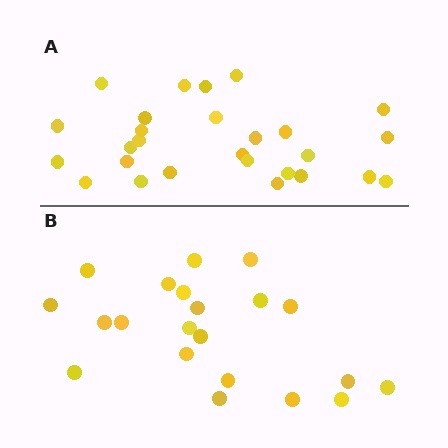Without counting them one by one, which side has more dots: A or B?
Region A (the top region) has more dots.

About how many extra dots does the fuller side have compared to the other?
Region A has about 6 more dots than region B.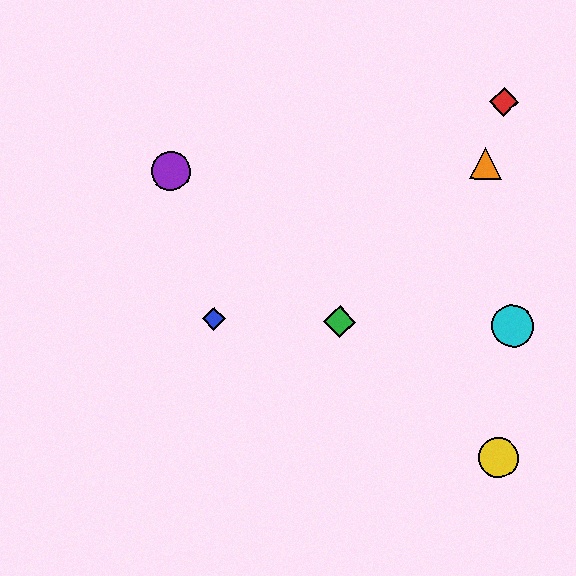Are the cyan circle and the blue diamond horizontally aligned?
Yes, both are at y≈326.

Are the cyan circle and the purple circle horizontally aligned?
No, the cyan circle is at y≈326 and the purple circle is at y≈171.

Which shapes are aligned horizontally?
The blue diamond, the green diamond, the cyan circle are aligned horizontally.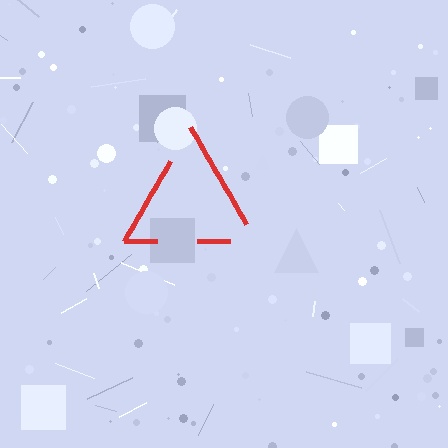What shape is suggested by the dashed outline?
The dashed outline suggests a triangle.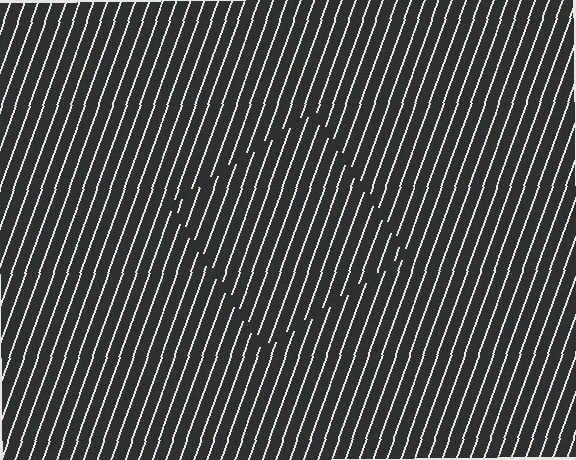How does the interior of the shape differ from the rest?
The interior of the shape contains the same grating, shifted by half a period — the contour is defined by the phase discontinuity where line-ends from the inner and outer gratings abut.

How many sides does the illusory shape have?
4 sides — the line-ends trace a square.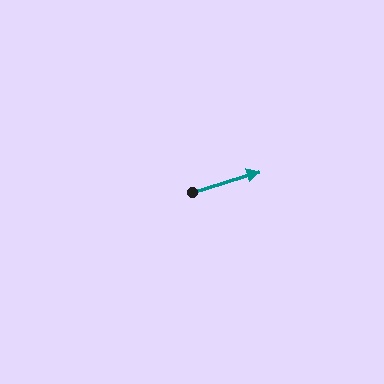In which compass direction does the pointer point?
East.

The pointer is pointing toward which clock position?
Roughly 2 o'clock.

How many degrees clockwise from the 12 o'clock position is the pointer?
Approximately 73 degrees.